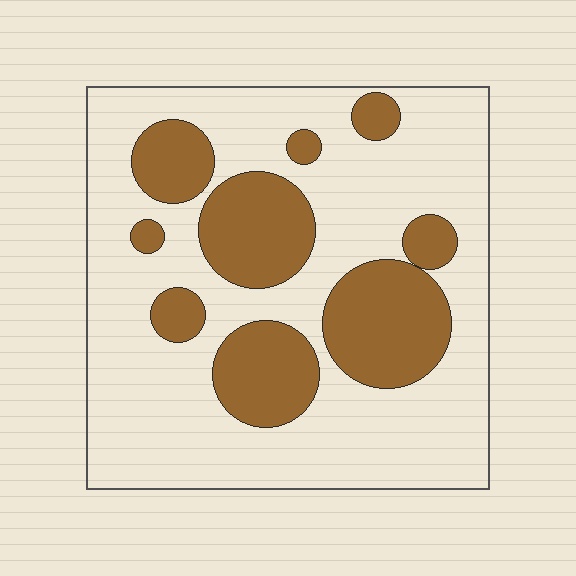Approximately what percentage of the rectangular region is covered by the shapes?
Approximately 30%.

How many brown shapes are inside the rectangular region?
9.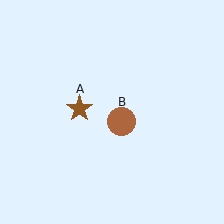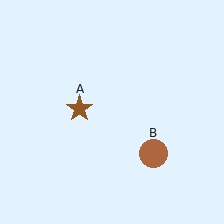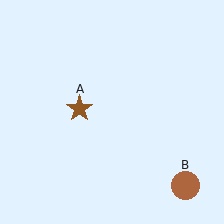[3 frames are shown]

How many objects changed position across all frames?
1 object changed position: brown circle (object B).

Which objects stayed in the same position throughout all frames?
Brown star (object A) remained stationary.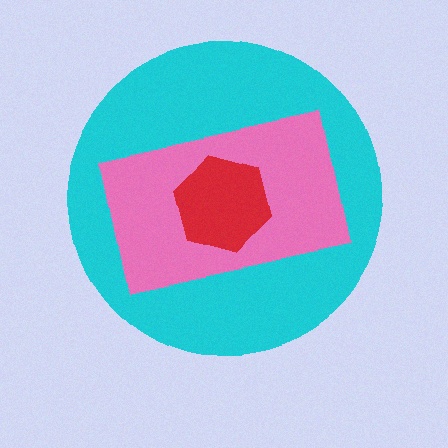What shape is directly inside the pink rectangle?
The red hexagon.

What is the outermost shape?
The cyan circle.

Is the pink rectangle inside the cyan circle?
Yes.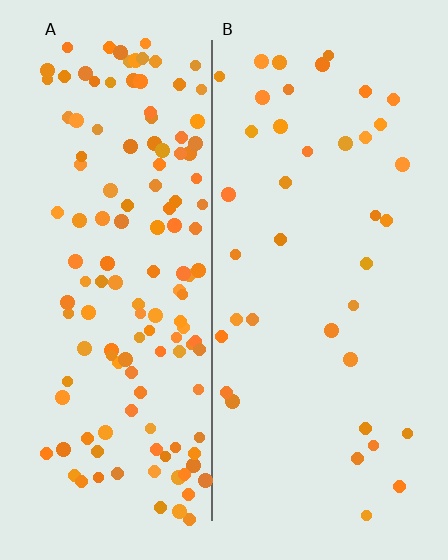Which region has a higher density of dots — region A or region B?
A (the left).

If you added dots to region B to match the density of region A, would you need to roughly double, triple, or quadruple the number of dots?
Approximately triple.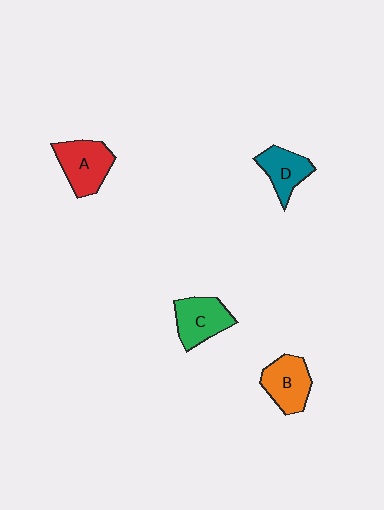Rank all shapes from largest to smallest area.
From largest to smallest: A (red), C (green), B (orange), D (teal).